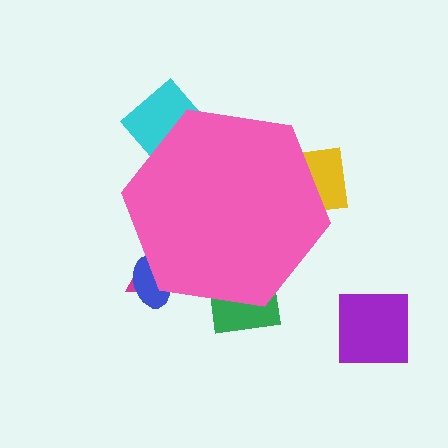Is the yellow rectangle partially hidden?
Yes, the yellow rectangle is partially hidden behind the pink hexagon.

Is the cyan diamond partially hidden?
Yes, the cyan diamond is partially hidden behind the pink hexagon.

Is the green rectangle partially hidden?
Yes, the green rectangle is partially hidden behind the pink hexagon.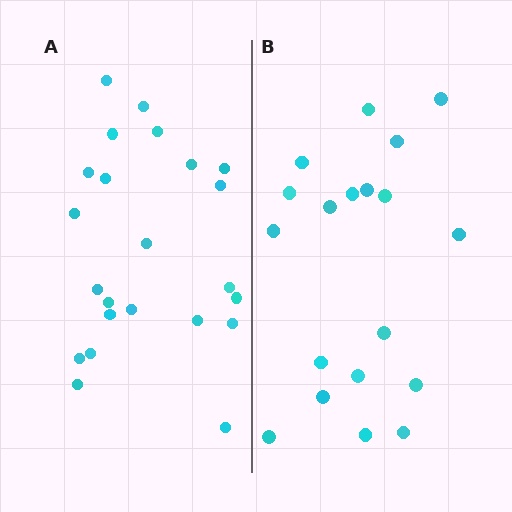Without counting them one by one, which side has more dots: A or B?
Region A (the left region) has more dots.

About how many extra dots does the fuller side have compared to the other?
Region A has about 4 more dots than region B.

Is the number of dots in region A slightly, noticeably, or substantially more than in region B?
Region A has only slightly more — the two regions are fairly close. The ratio is roughly 1.2 to 1.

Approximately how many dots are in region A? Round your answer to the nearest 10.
About 20 dots. (The exact count is 23, which rounds to 20.)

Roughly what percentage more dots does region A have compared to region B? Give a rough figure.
About 20% more.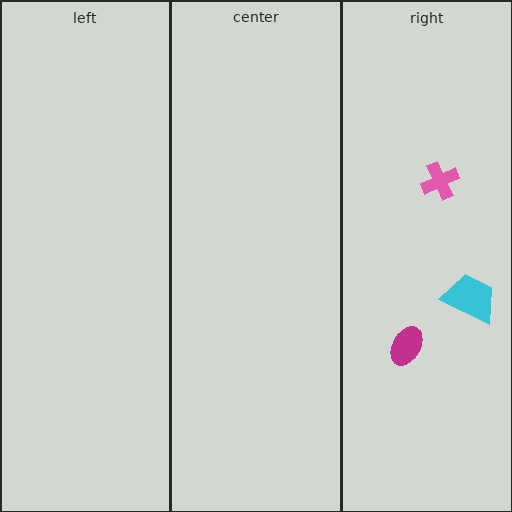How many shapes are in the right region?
3.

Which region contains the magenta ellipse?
The right region.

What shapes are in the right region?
The pink cross, the cyan trapezoid, the magenta ellipse.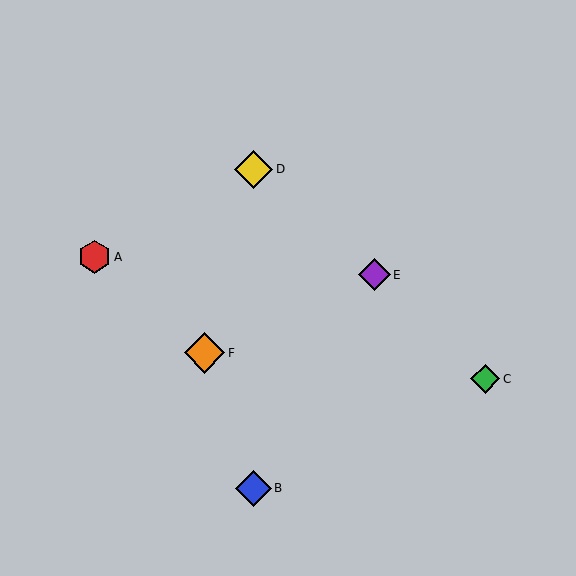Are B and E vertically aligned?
No, B is at x≈254 and E is at x≈374.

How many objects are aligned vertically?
2 objects (B, D) are aligned vertically.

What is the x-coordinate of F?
Object F is at x≈205.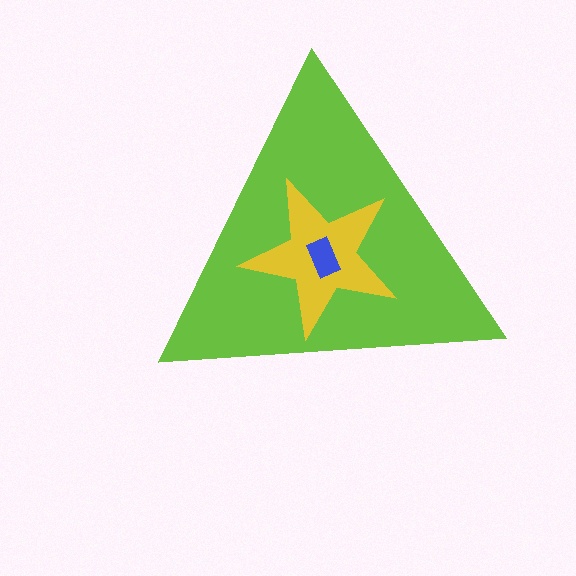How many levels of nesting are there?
3.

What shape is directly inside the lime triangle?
The yellow star.